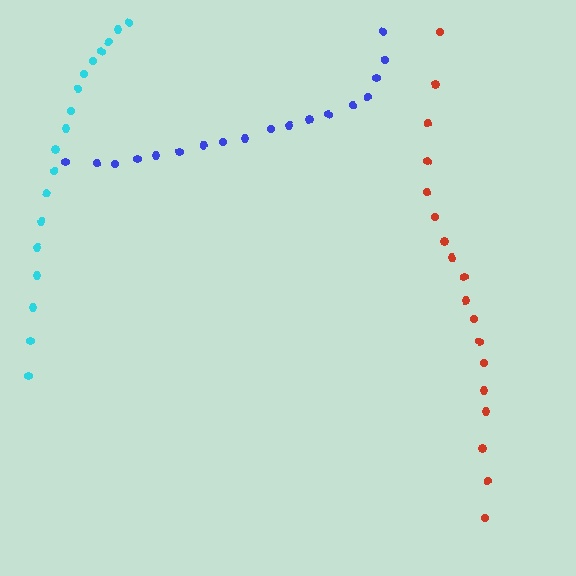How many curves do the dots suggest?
There are 3 distinct paths.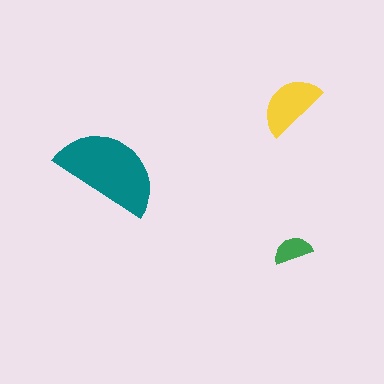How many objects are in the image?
There are 3 objects in the image.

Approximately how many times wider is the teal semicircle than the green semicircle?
About 2.5 times wider.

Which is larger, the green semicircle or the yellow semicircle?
The yellow one.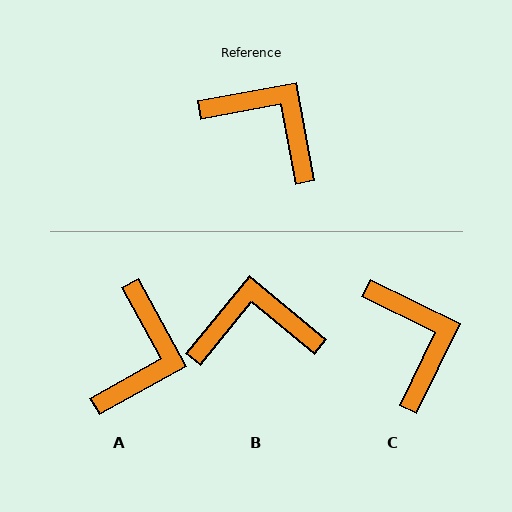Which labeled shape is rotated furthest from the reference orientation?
A, about 72 degrees away.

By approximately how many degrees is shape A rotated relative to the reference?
Approximately 72 degrees clockwise.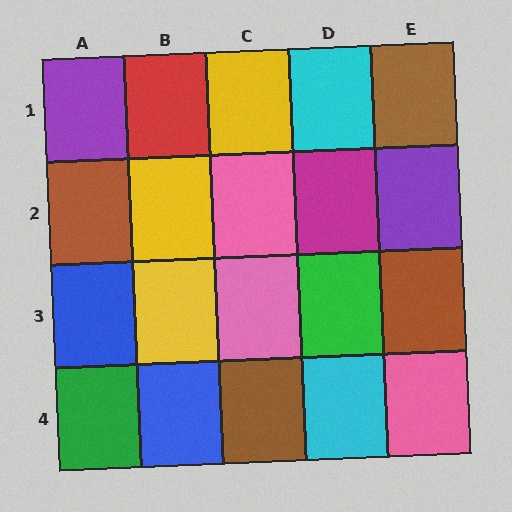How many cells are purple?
2 cells are purple.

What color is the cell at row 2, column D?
Magenta.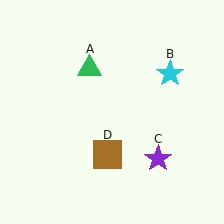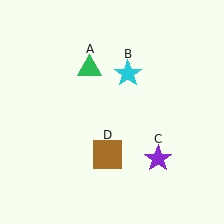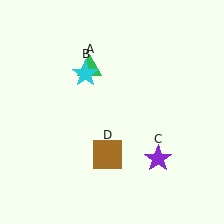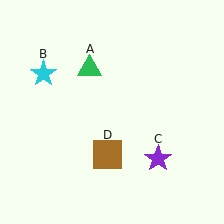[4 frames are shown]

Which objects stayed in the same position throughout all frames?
Green triangle (object A) and purple star (object C) and brown square (object D) remained stationary.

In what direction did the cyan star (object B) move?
The cyan star (object B) moved left.